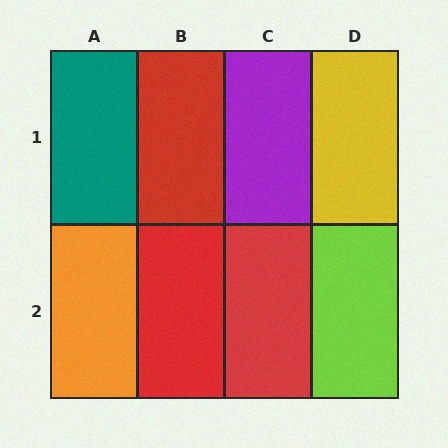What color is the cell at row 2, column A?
Orange.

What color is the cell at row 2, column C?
Red.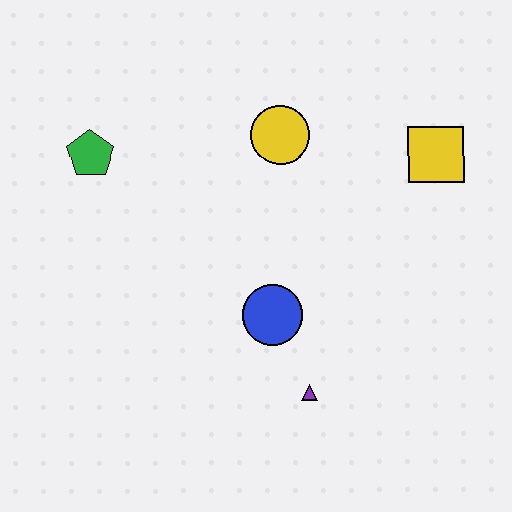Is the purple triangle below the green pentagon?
Yes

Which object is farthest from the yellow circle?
The purple triangle is farthest from the yellow circle.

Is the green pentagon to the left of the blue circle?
Yes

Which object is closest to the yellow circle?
The yellow square is closest to the yellow circle.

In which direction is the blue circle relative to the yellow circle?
The blue circle is below the yellow circle.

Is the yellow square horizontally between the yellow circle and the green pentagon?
No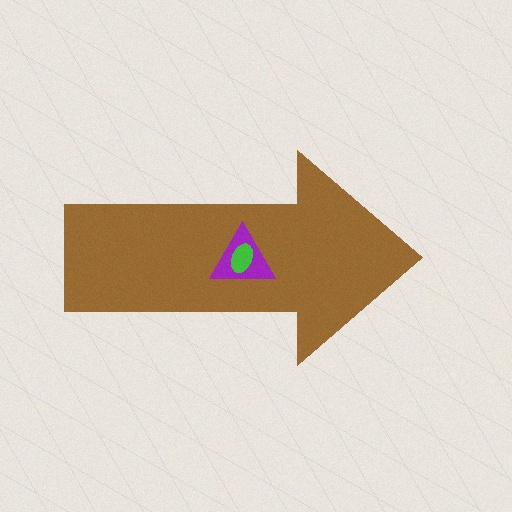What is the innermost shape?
The green ellipse.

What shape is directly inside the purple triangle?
The green ellipse.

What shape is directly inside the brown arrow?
The purple triangle.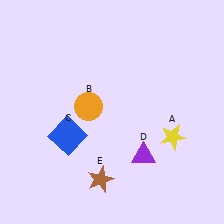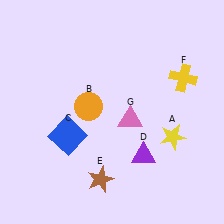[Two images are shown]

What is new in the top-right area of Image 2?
A yellow cross (F) was added in the top-right area of Image 2.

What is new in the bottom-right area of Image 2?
A pink triangle (G) was added in the bottom-right area of Image 2.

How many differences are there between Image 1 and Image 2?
There are 2 differences between the two images.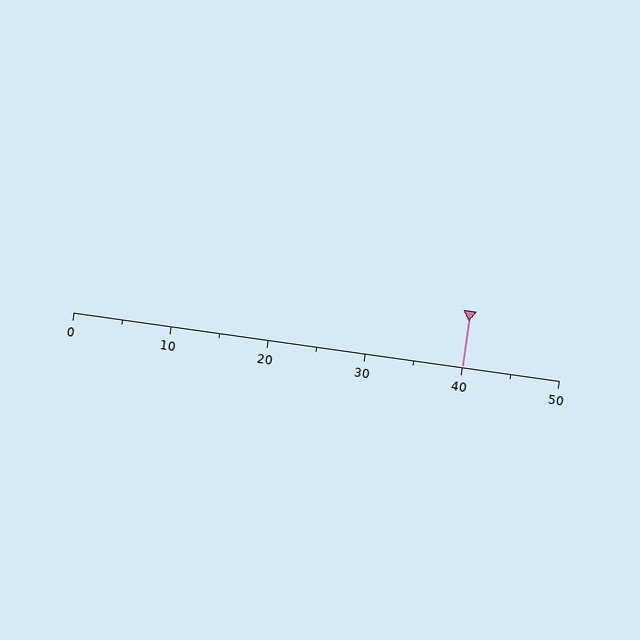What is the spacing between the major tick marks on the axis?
The major ticks are spaced 10 apart.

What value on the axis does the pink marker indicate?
The marker indicates approximately 40.